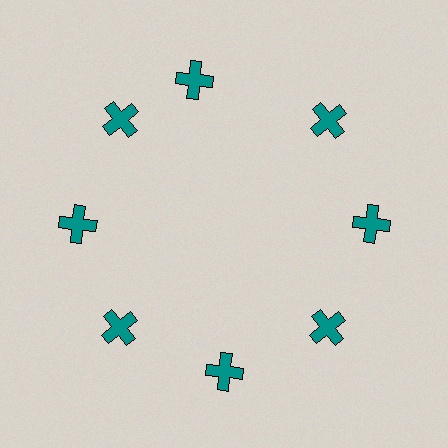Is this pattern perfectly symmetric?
No. The 8 teal crosses are arranged in a ring, but one element near the 12 o'clock position is rotated out of alignment along the ring, breaking the 8-fold rotational symmetry.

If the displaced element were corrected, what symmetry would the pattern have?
It would have 8-fold rotational symmetry — the pattern would map onto itself every 45 degrees.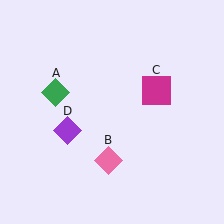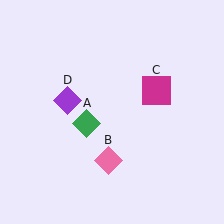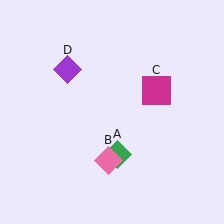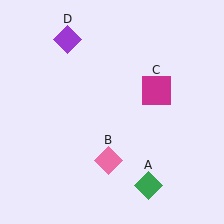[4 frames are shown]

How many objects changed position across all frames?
2 objects changed position: green diamond (object A), purple diamond (object D).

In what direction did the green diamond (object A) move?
The green diamond (object A) moved down and to the right.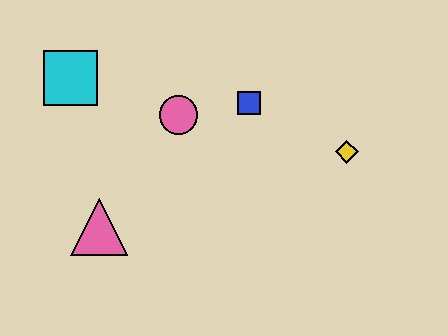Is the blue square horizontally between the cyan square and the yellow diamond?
Yes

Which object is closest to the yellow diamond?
The blue square is closest to the yellow diamond.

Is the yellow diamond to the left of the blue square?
No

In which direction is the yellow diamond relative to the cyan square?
The yellow diamond is to the right of the cyan square.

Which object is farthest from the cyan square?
The yellow diamond is farthest from the cyan square.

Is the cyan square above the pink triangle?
Yes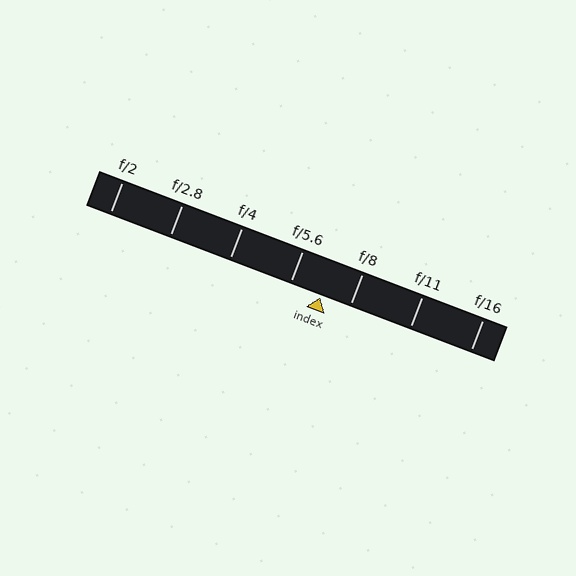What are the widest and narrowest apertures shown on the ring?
The widest aperture shown is f/2 and the narrowest is f/16.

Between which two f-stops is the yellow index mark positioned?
The index mark is between f/5.6 and f/8.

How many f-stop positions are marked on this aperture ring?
There are 7 f-stop positions marked.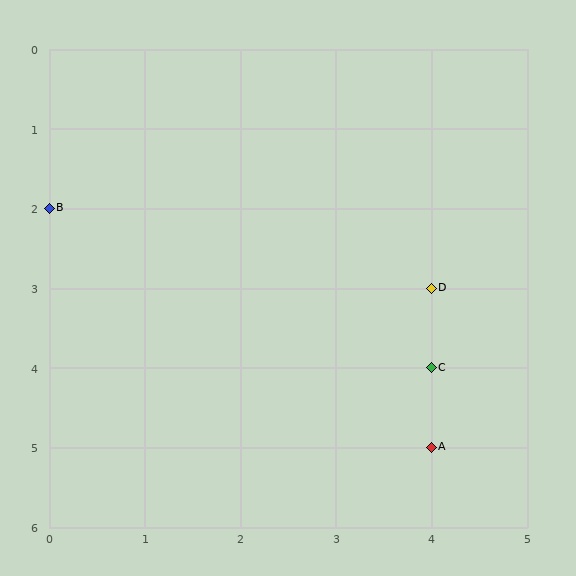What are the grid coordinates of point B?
Point B is at grid coordinates (0, 2).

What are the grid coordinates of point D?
Point D is at grid coordinates (4, 3).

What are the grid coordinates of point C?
Point C is at grid coordinates (4, 4).